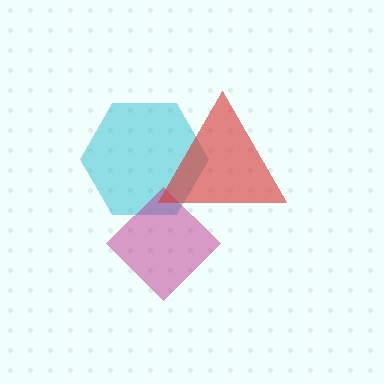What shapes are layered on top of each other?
The layered shapes are: a cyan hexagon, a magenta diamond, a red triangle.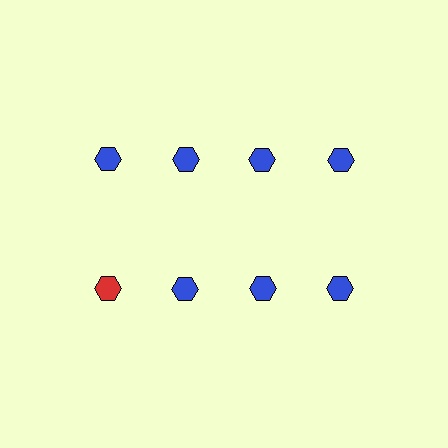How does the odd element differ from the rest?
It has a different color: red instead of blue.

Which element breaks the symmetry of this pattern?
The red hexagon in the second row, leftmost column breaks the symmetry. All other shapes are blue hexagons.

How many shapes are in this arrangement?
There are 8 shapes arranged in a grid pattern.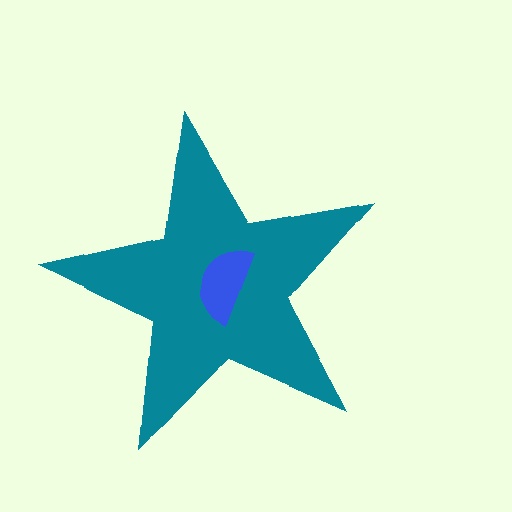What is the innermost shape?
The blue semicircle.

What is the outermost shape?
The teal star.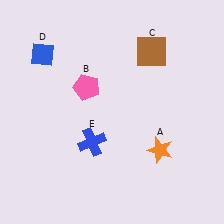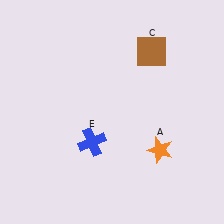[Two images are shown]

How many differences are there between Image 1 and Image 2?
There are 2 differences between the two images.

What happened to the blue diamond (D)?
The blue diamond (D) was removed in Image 2. It was in the top-left area of Image 1.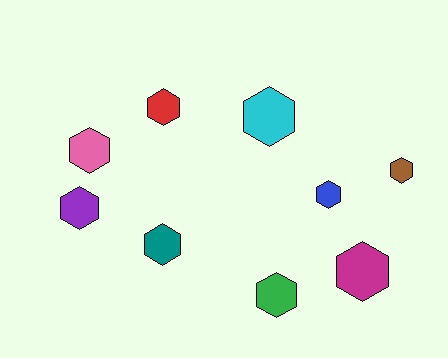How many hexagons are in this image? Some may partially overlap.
There are 9 hexagons.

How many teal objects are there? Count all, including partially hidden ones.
There is 1 teal object.